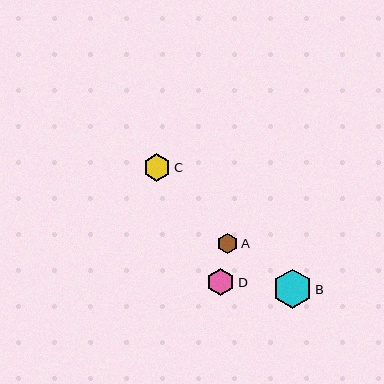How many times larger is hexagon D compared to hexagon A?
Hexagon D is approximately 1.4 times the size of hexagon A.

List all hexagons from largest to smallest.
From largest to smallest: B, D, C, A.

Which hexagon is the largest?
Hexagon B is the largest with a size of approximately 40 pixels.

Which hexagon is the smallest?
Hexagon A is the smallest with a size of approximately 21 pixels.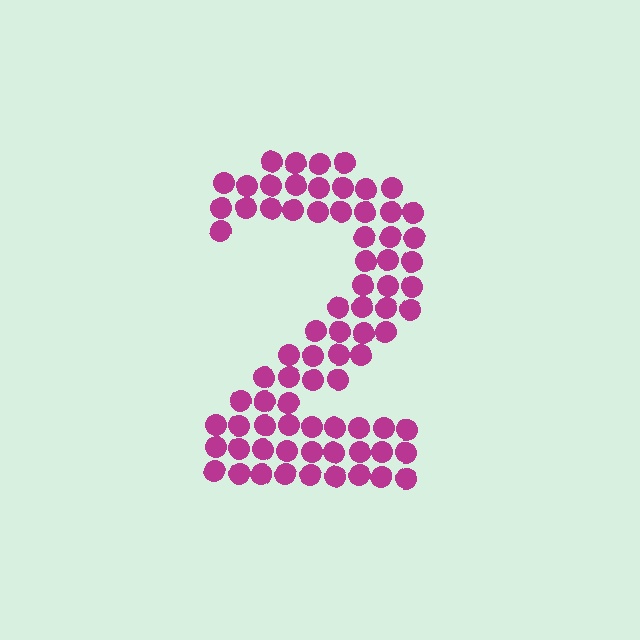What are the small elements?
The small elements are circles.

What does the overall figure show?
The overall figure shows the digit 2.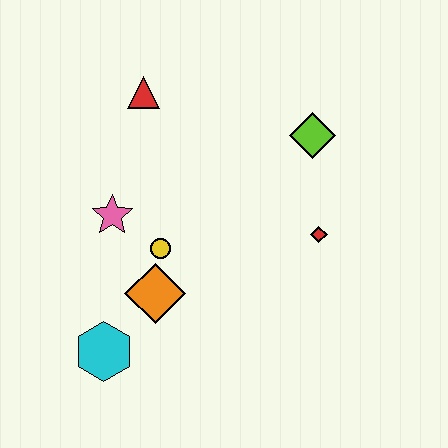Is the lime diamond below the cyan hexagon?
No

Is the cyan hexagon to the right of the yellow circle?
No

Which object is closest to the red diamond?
The lime diamond is closest to the red diamond.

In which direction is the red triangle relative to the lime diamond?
The red triangle is to the left of the lime diamond.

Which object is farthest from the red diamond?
The cyan hexagon is farthest from the red diamond.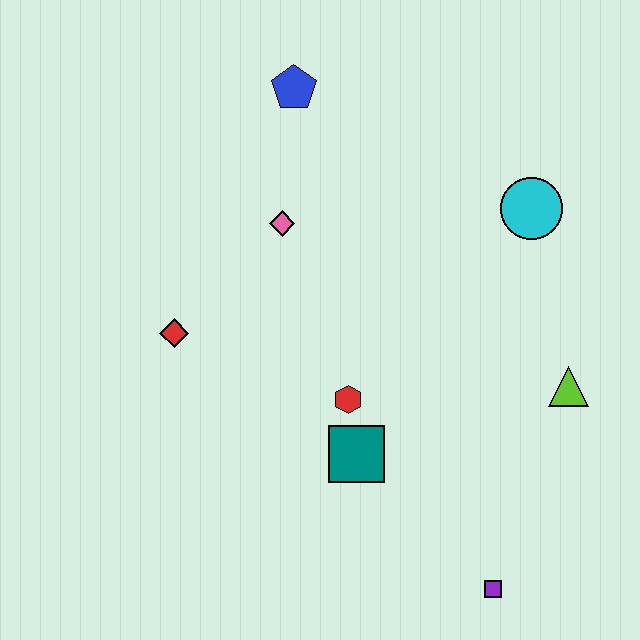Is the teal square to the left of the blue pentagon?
No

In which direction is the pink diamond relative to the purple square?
The pink diamond is above the purple square.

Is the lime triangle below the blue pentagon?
Yes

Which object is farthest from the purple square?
The blue pentagon is farthest from the purple square.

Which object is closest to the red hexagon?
The teal square is closest to the red hexagon.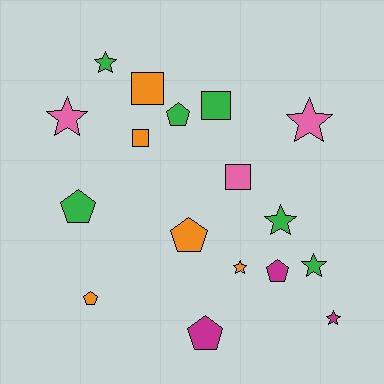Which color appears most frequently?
Green, with 6 objects.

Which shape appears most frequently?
Star, with 7 objects.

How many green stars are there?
There are 3 green stars.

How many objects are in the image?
There are 17 objects.